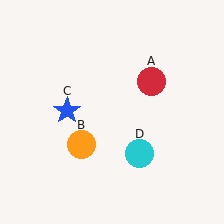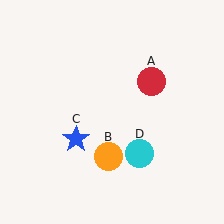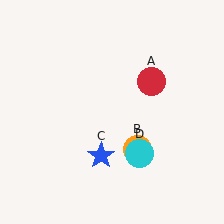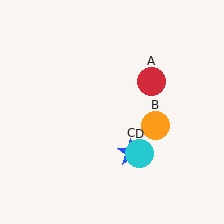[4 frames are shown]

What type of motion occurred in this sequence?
The orange circle (object B), blue star (object C) rotated counterclockwise around the center of the scene.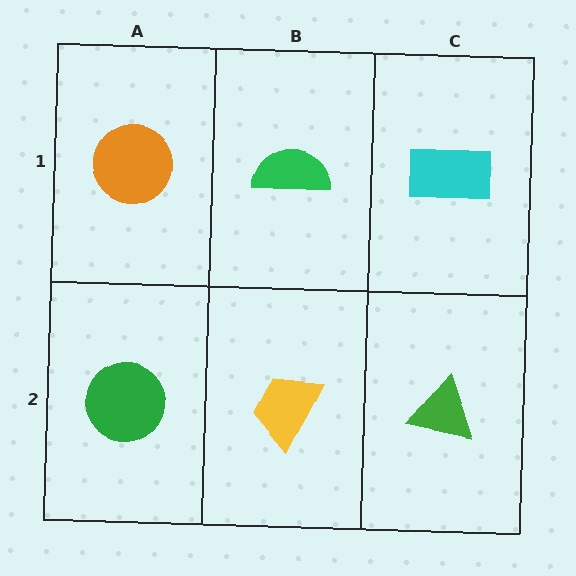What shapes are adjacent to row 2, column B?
A green semicircle (row 1, column B), a green circle (row 2, column A), a green triangle (row 2, column C).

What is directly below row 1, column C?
A green triangle.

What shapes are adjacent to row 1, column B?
A yellow trapezoid (row 2, column B), an orange circle (row 1, column A), a cyan rectangle (row 1, column C).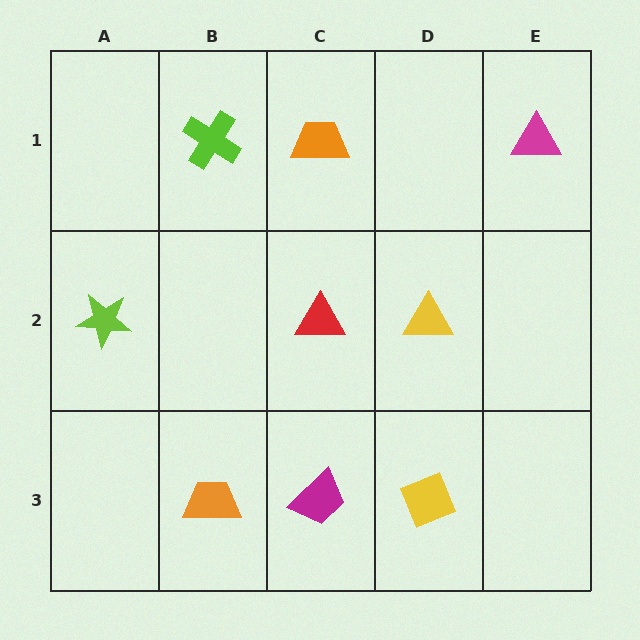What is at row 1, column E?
A magenta triangle.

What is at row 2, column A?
A lime star.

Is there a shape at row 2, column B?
No, that cell is empty.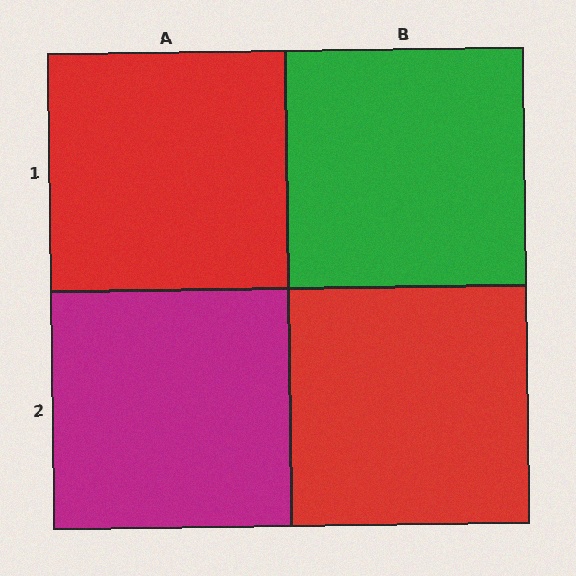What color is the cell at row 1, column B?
Green.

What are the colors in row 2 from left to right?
Magenta, red.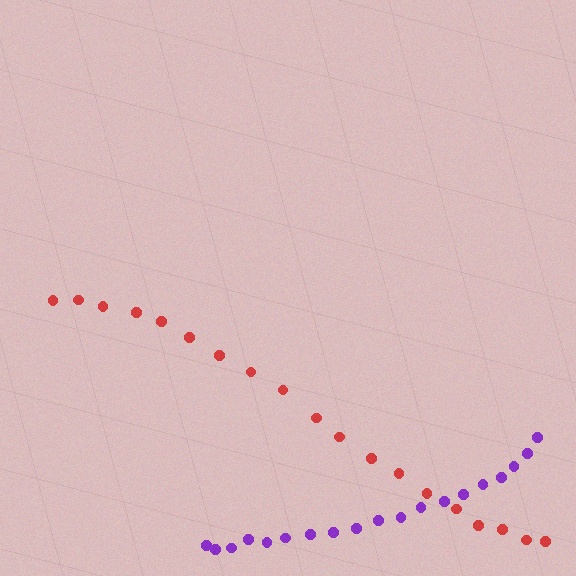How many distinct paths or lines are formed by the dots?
There are 2 distinct paths.